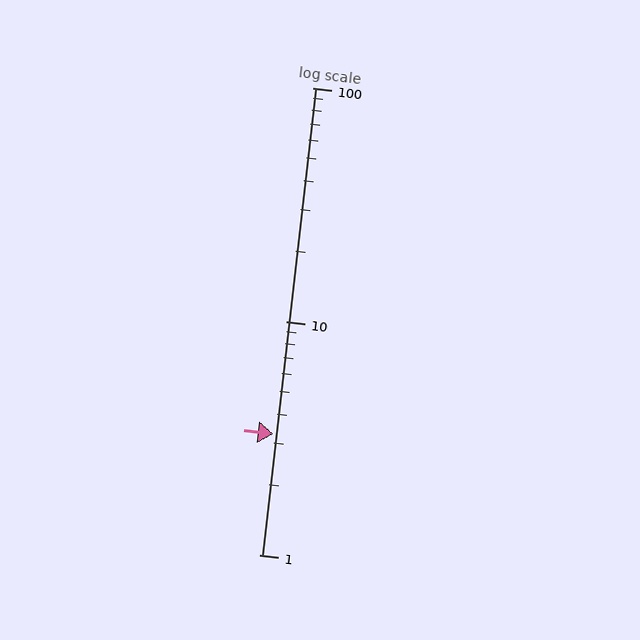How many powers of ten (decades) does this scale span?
The scale spans 2 decades, from 1 to 100.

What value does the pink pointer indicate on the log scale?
The pointer indicates approximately 3.3.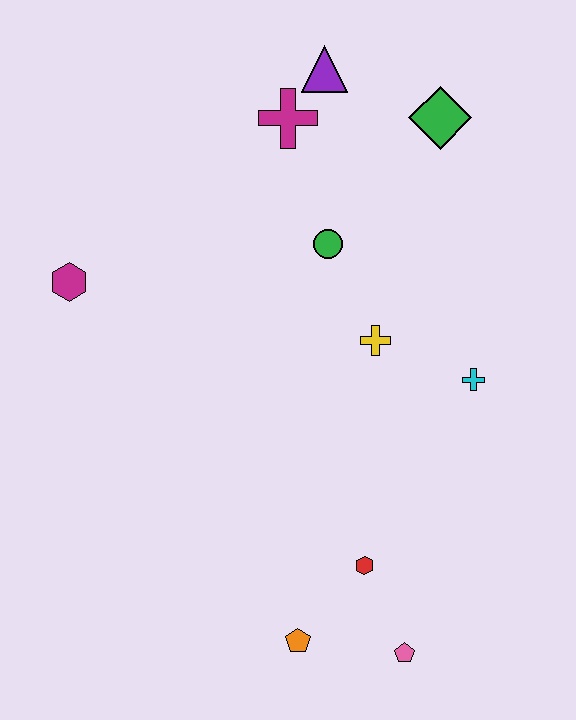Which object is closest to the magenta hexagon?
The green circle is closest to the magenta hexagon.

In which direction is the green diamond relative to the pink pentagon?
The green diamond is above the pink pentagon.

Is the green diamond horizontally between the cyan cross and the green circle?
Yes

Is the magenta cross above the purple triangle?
No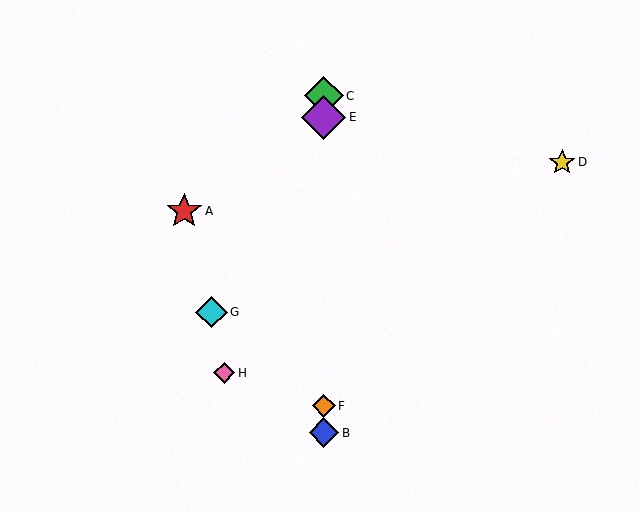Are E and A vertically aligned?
No, E is at x≈324 and A is at x≈184.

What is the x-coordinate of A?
Object A is at x≈184.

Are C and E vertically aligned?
Yes, both are at x≈324.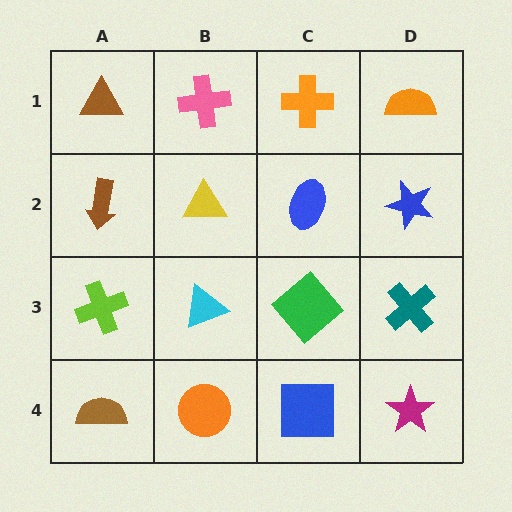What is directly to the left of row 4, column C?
An orange circle.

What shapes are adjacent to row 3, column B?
A yellow triangle (row 2, column B), an orange circle (row 4, column B), a lime cross (row 3, column A), a green diamond (row 3, column C).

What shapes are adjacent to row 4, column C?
A green diamond (row 3, column C), an orange circle (row 4, column B), a magenta star (row 4, column D).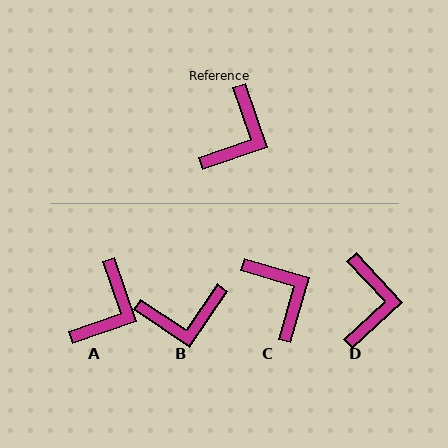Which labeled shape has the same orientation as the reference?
A.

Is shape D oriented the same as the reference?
No, it is off by about 24 degrees.